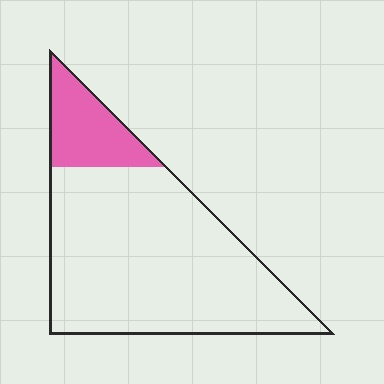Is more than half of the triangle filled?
No.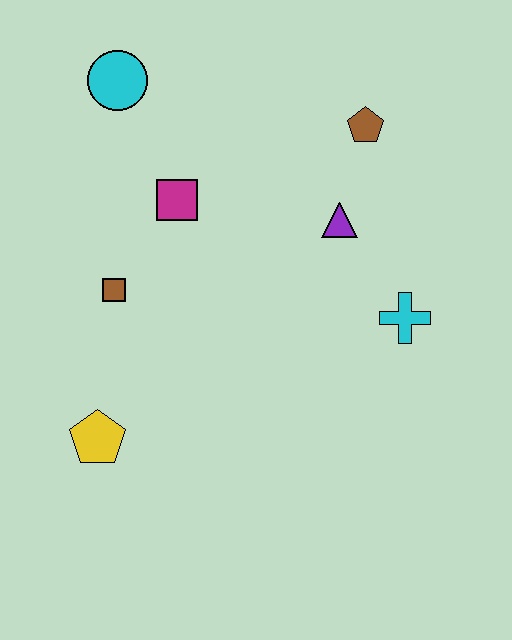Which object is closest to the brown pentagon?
The purple triangle is closest to the brown pentagon.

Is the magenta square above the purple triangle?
Yes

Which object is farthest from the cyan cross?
The cyan circle is farthest from the cyan cross.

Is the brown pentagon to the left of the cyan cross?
Yes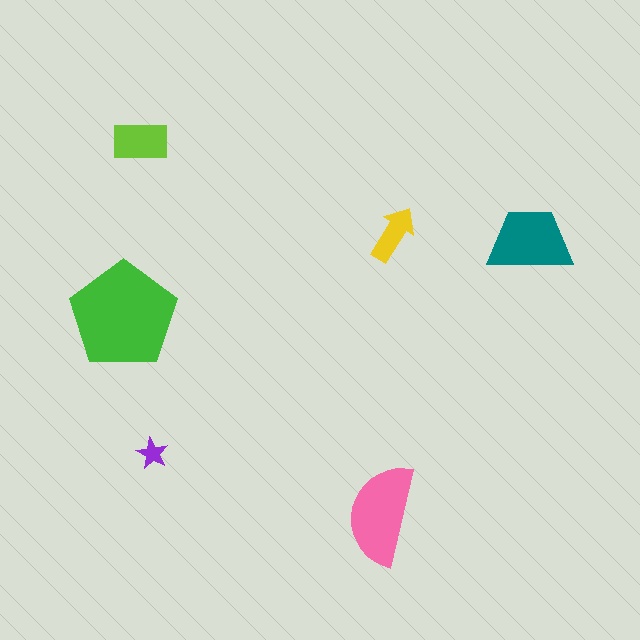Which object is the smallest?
The purple star.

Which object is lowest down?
The pink semicircle is bottommost.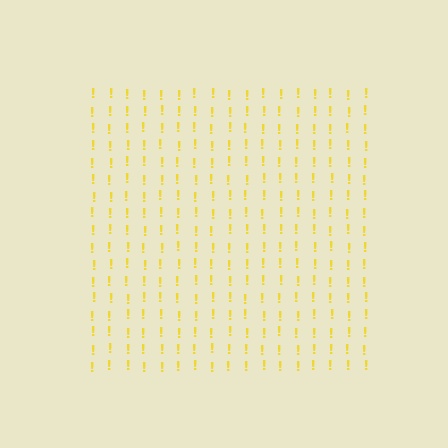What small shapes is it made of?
It is made of small exclamation marks.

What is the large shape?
The large shape is a square.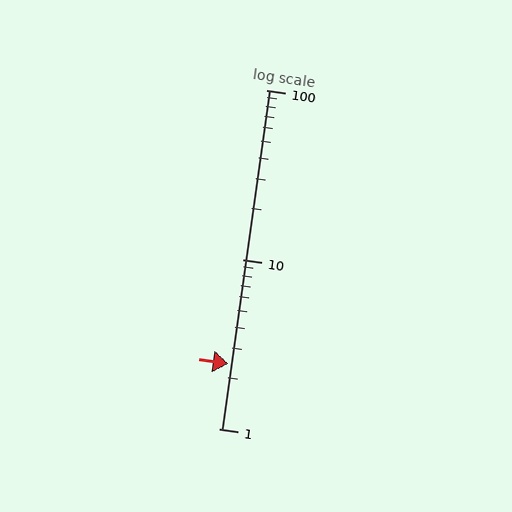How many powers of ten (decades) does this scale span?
The scale spans 2 decades, from 1 to 100.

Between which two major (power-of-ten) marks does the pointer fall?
The pointer is between 1 and 10.